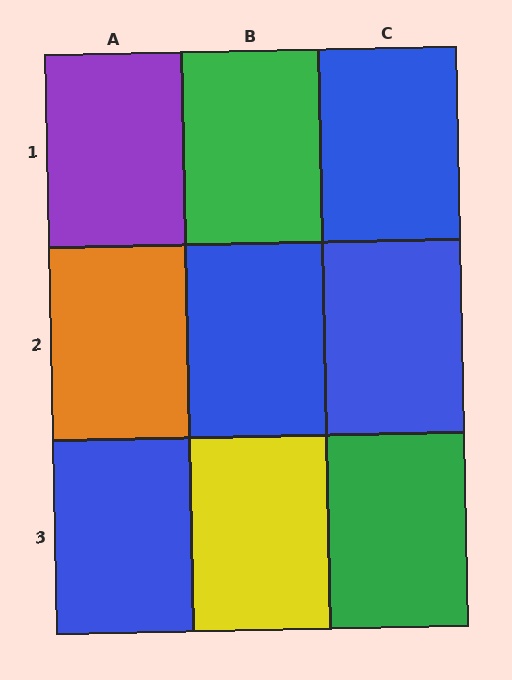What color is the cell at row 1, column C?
Blue.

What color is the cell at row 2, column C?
Blue.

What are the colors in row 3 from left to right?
Blue, yellow, green.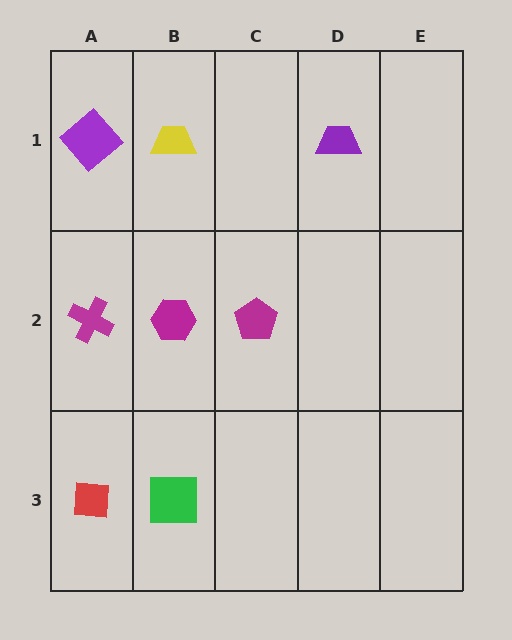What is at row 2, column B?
A magenta hexagon.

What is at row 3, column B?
A green square.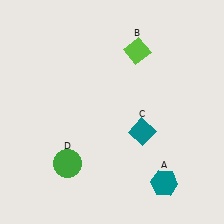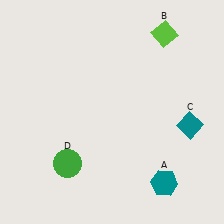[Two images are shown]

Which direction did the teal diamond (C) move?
The teal diamond (C) moved right.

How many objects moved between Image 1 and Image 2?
2 objects moved between the two images.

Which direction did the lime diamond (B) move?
The lime diamond (B) moved right.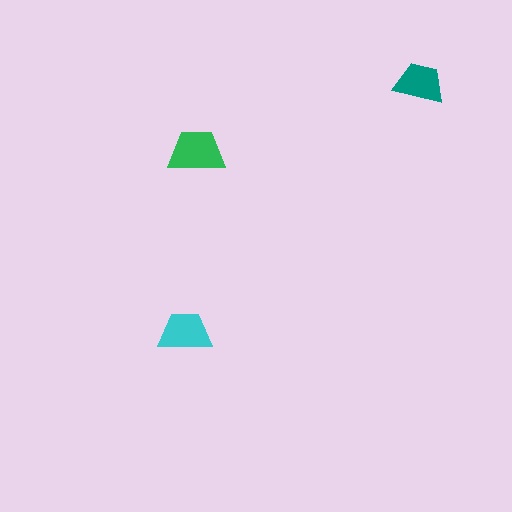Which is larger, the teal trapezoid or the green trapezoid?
The green one.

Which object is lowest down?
The cyan trapezoid is bottommost.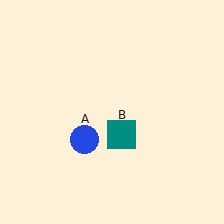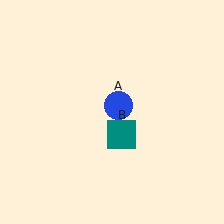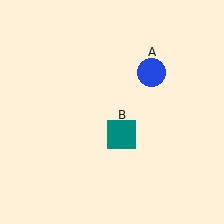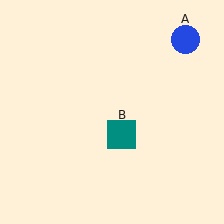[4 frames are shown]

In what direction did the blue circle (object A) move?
The blue circle (object A) moved up and to the right.